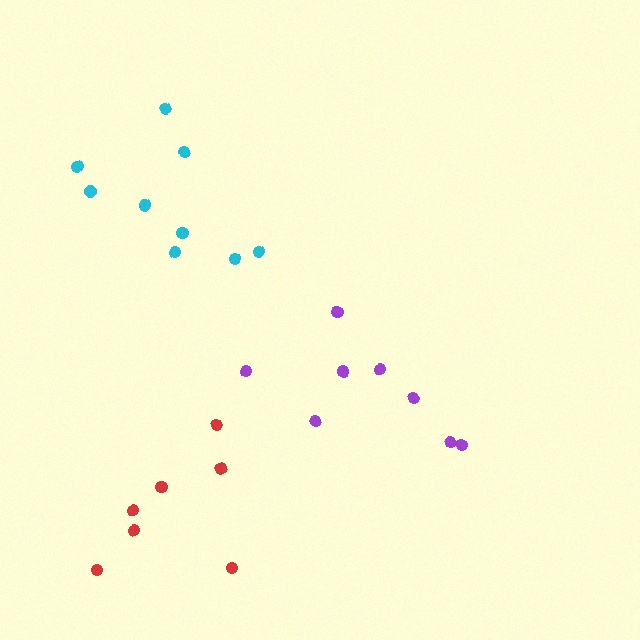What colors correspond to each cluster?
The clusters are colored: cyan, purple, red.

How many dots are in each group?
Group 1: 9 dots, Group 2: 8 dots, Group 3: 7 dots (24 total).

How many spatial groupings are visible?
There are 3 spatial groupings.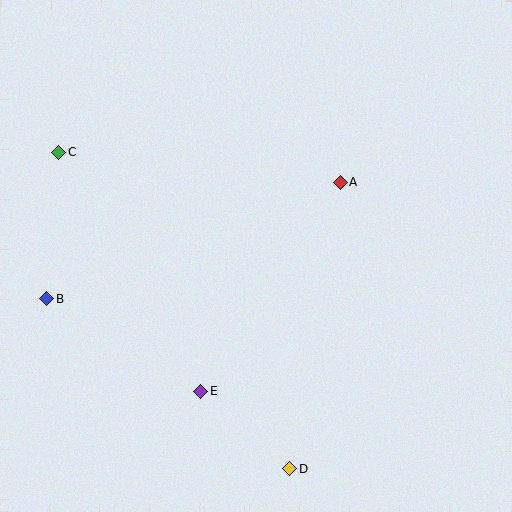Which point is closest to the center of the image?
Point A at (340, 182) is closest to the center.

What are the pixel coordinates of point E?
Point E is at (201, 391).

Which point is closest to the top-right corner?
Point A is closest to the top-right corner.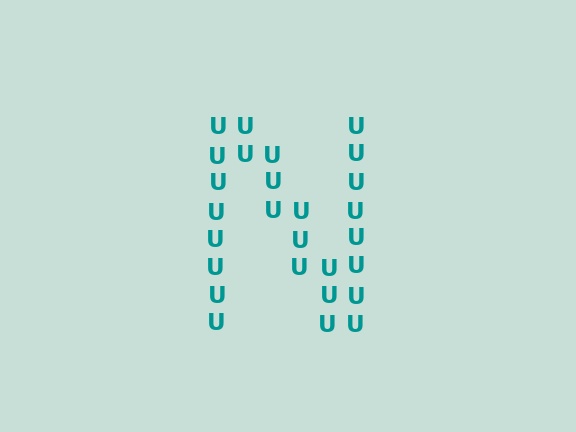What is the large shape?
The large shape is the letter N.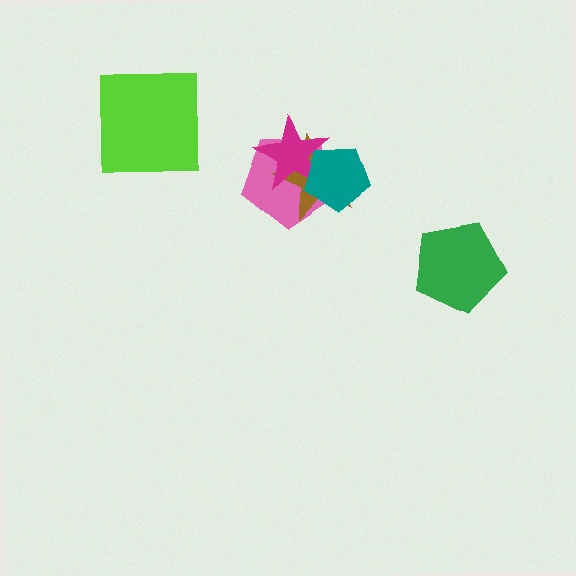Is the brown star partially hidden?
Yes, it is partially covered by another shape.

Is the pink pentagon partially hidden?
Yes, it is partially covered by another shape.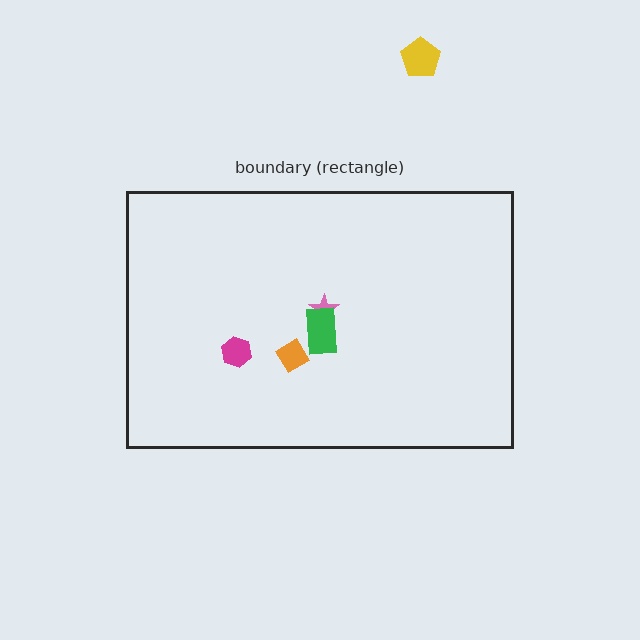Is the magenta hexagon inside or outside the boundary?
Inside.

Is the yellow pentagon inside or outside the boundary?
Outside.